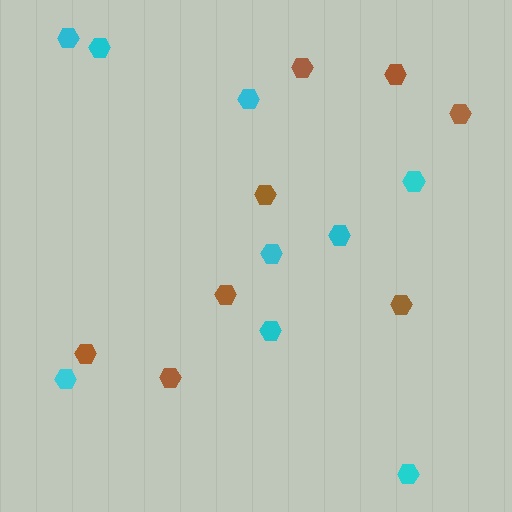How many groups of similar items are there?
There are 2 groups: one group of cyan hexagons (9) and one group of brown hexagons (8).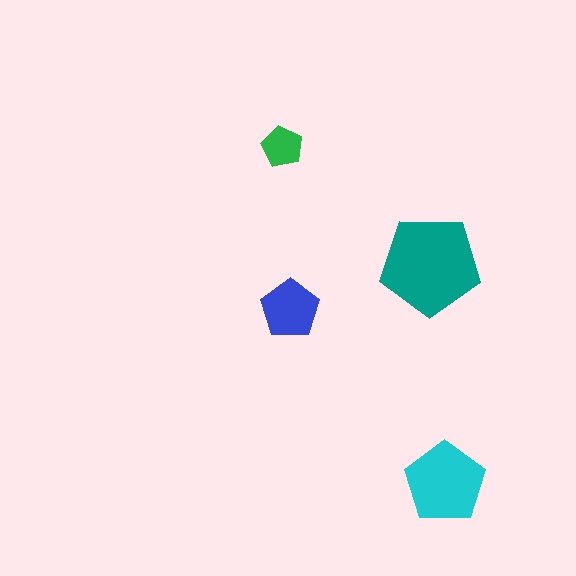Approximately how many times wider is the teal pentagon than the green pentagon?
About 2.5 times wider.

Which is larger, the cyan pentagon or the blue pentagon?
The cyan one.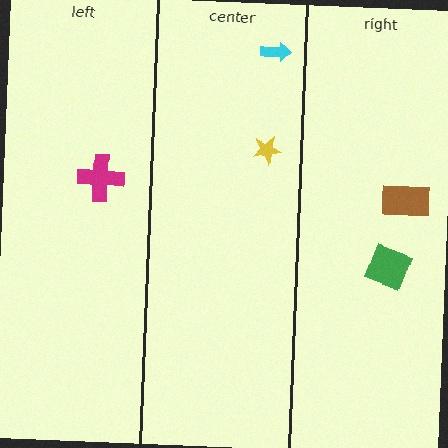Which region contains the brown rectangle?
The right region.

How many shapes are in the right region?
2.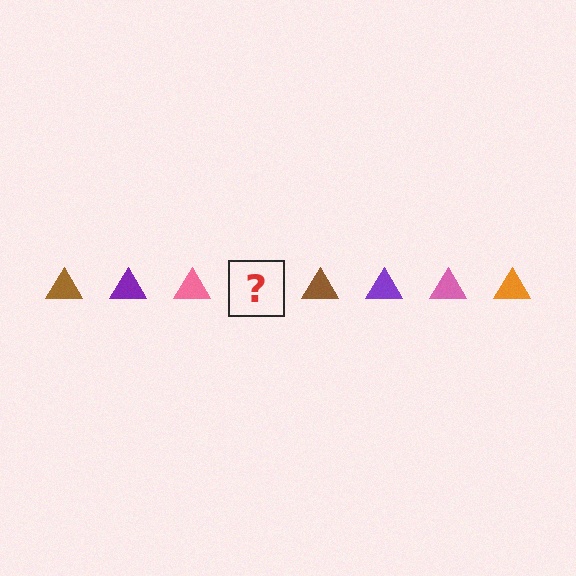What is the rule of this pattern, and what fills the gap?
The rule is that the pattern cycles through brown, purple, pink, orange triangles. The gap should be filled with an orange triangle.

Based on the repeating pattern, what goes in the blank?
The blank should be an orange triangle.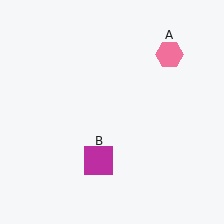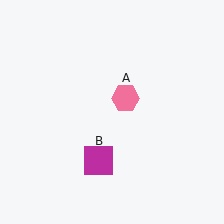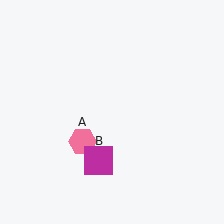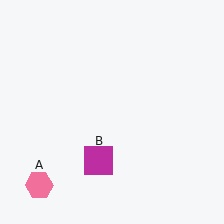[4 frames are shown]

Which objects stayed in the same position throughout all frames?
Magenta square (object B) remained stationary.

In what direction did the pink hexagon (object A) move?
The pink hexagon (object A) moved down and to the left.